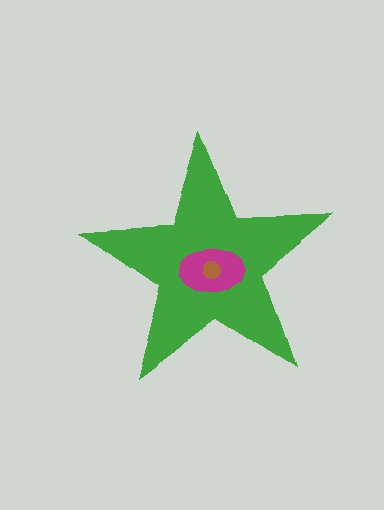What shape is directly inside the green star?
The magenta ellipse.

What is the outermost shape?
The green star.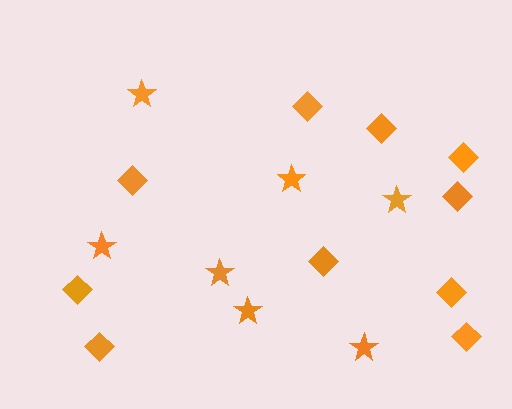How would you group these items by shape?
There are 2 groups: one group of diamonds (10) and one group of stars (7).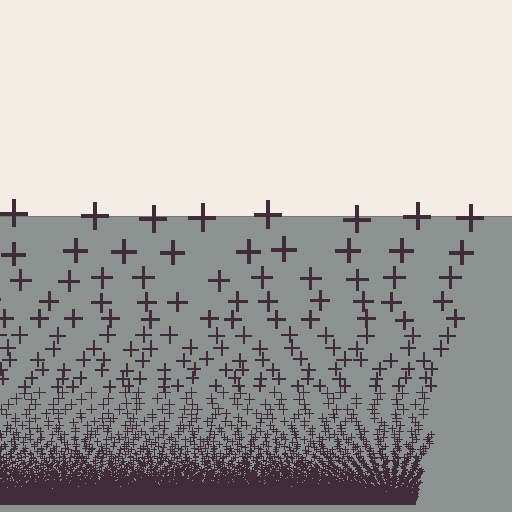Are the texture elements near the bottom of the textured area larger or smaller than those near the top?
Smaller. The gradient is inverted — elements near the bottom are smaller and denser.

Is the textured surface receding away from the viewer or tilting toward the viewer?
The surface appears to tilt toward the viewer. Texture elements get larger and sparser toward the top.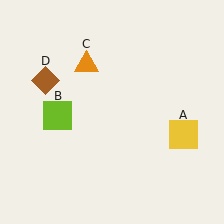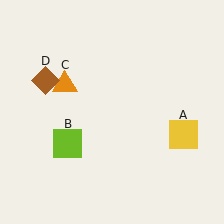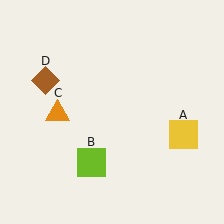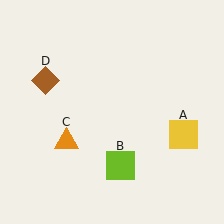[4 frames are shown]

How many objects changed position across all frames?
2 objects changed position: lime square (object B), orange triangle (object C).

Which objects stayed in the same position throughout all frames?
Yellow square (object A) and brown diamond (object D) remained stationary.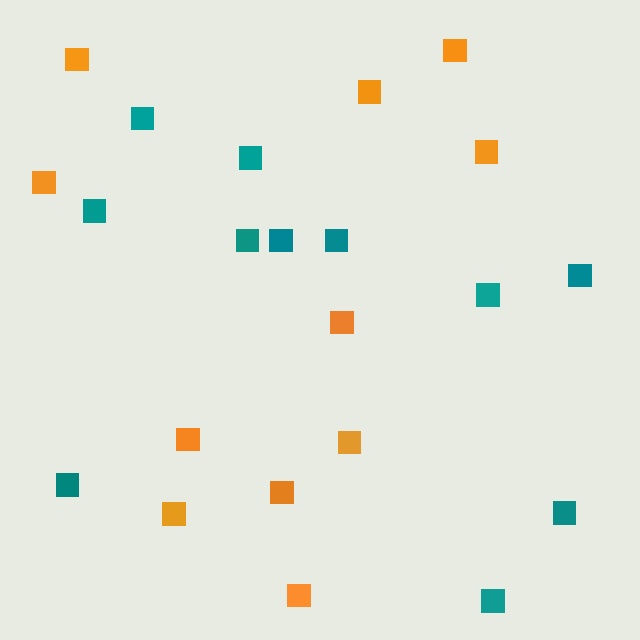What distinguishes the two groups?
There are 2 groups: one group of orange squares (11) and one group of teal squares (11).